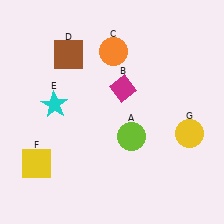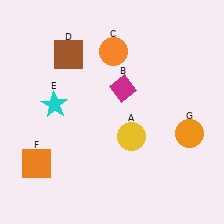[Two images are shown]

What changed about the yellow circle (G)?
In Image 1, G is yellow. In Image 2, it changed to orange.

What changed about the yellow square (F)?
In Image 1, F is yellow. In Image 2, it changed to orange.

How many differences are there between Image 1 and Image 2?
There are 3 differences between the two images.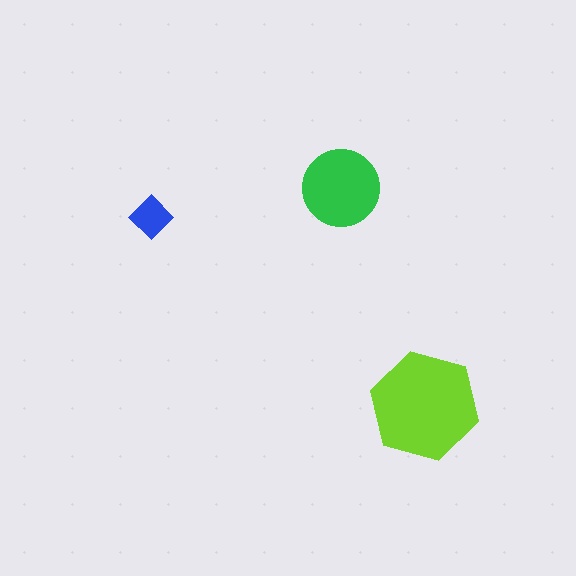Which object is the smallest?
The blue diamond.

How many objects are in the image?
There are 3 objects in the image.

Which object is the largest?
The lime hexagon.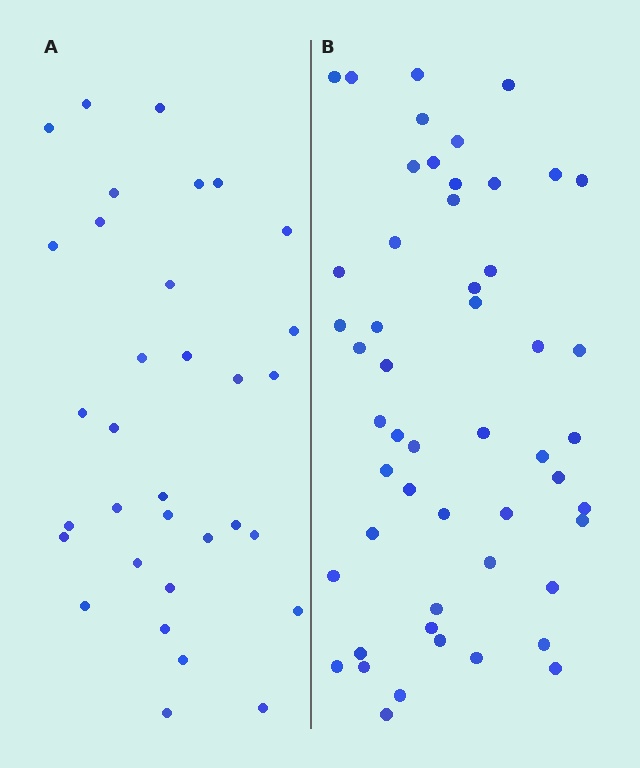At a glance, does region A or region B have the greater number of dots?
Region B (the right region) has more dots.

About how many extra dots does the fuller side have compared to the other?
Region B has approximately 20 more dots than region A.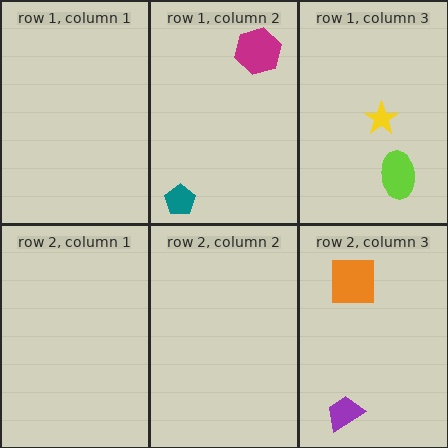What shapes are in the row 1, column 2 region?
The magenta hexagon, the teal pentagon.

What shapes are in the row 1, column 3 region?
The yellow star, the lime ellipse.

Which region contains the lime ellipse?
The row 1, column 3 region.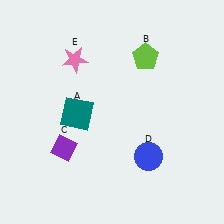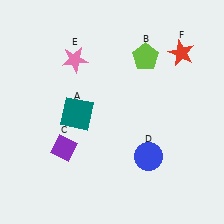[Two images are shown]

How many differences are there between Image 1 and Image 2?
There is 1 difference between the two images.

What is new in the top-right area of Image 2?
A red star (F) was added in the top-right area of Image 2.